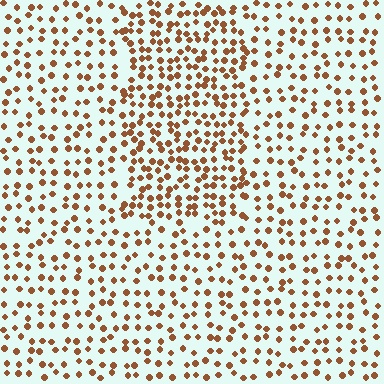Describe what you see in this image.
The image contains small brown elements arranged at two different densities. A rectangle-shaped region is visible where the elements are more densely packed than the surrounding area.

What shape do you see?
I see a rectangle.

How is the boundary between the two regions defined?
The boundary is defined by a change in element density (approximately 1.7x ratio). All elements are the same color, size, and shape.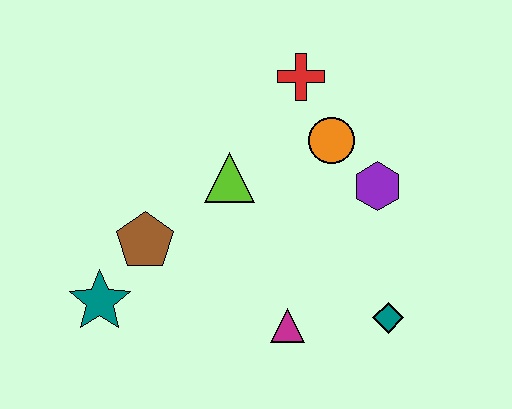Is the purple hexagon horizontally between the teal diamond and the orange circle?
Yes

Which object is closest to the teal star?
The brown pentagon is closest to the teal star.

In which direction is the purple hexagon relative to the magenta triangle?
The purple hexagon is above the magenta triangle.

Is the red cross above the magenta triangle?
Yes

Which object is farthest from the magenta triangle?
The red cross is farthest from the magenta triangle.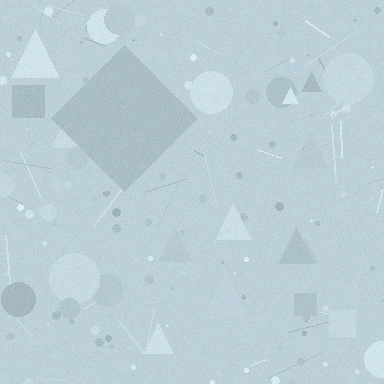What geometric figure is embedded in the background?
A diamond is embedded in the background.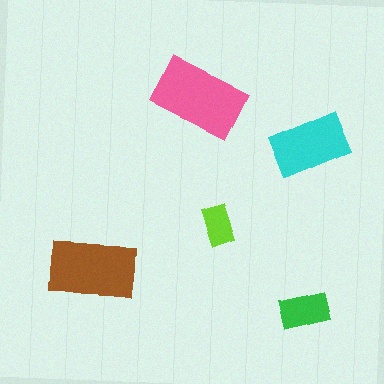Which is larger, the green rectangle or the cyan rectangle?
The cyan one.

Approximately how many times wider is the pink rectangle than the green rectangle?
About 2 times wider.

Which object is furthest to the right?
The green rectangle is rightmost.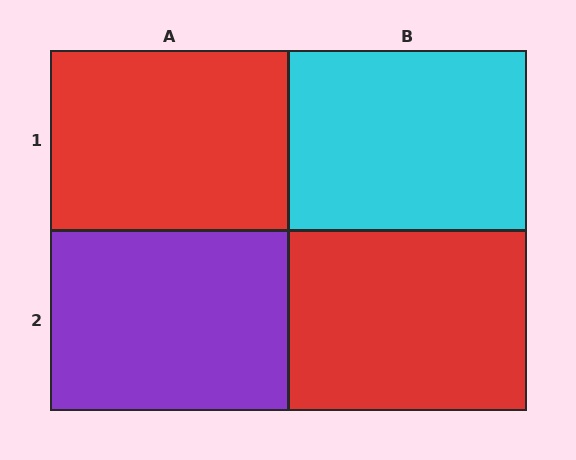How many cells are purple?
1 cell is purple.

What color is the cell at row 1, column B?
Cyan.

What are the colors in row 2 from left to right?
Purple, red.